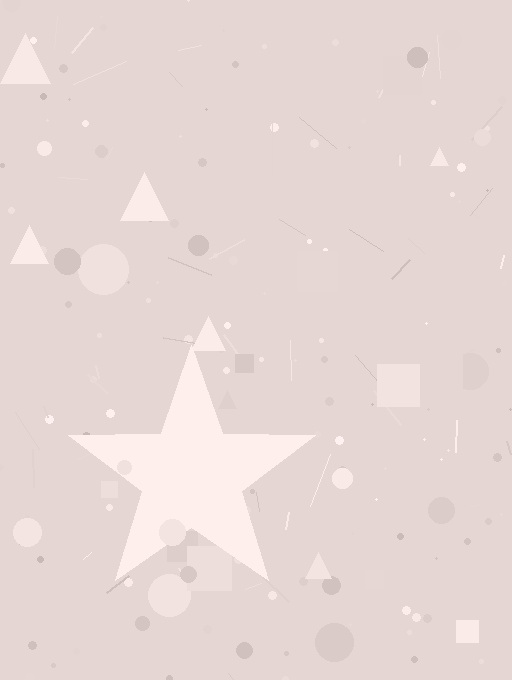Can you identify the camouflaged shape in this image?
The camouflaged shape is a star.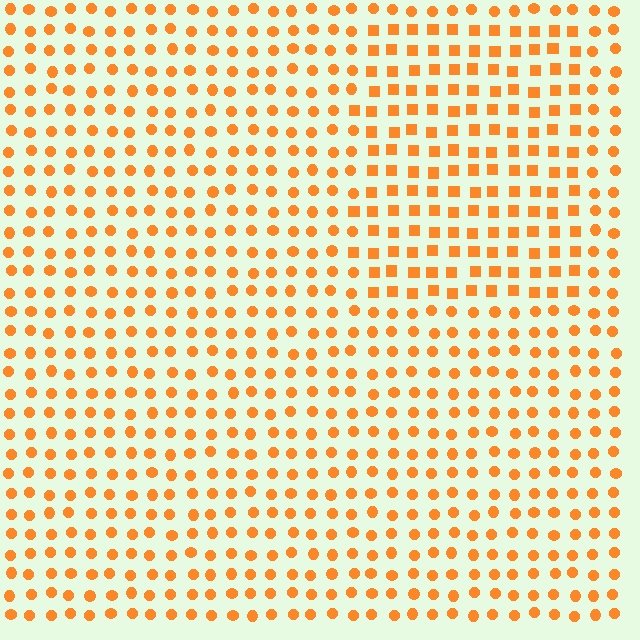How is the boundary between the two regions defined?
The boundary is defined by a change in element shape: squares inside vs. circles outside. All elements share the same color and spacing.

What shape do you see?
I see a rectangle.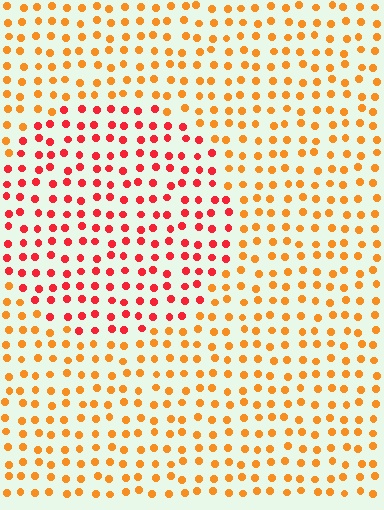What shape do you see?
I see a circle.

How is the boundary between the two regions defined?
The boundary is defined purely by a slight shift in hue (about 36 degrees). Spacing, size, and orientation are identical on both sides.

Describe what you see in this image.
The image is filled with small orange elements in a uniform arrangement. A circle-shaped region is visible where the elements are tinted to a slightly different hue, forming a subtle color boundary.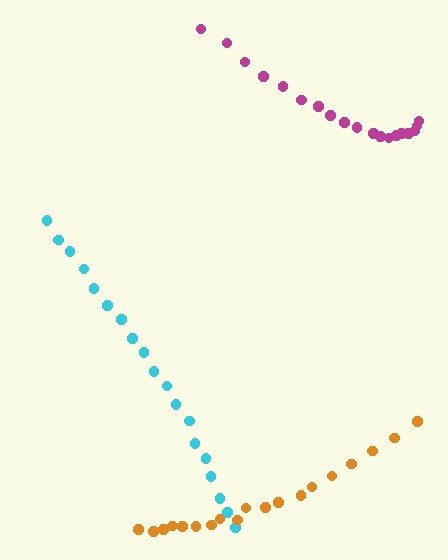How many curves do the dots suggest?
There are 3 distinct paths.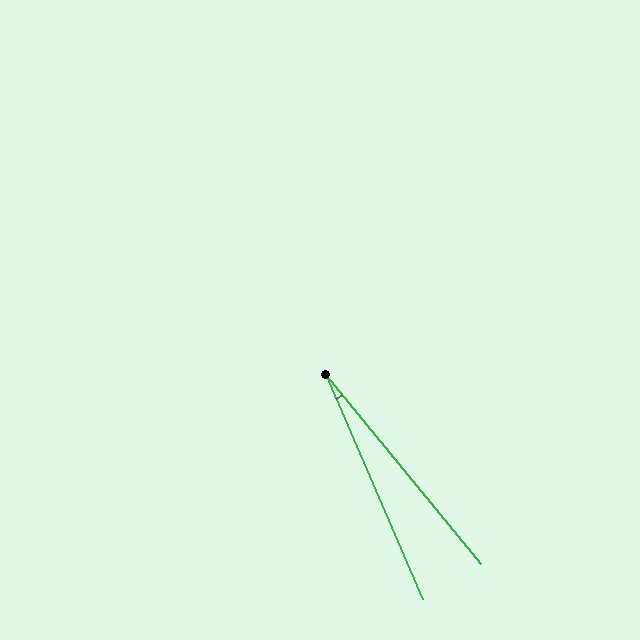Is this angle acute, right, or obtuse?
It is acute.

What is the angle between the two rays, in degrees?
Approximately 16 degrees.